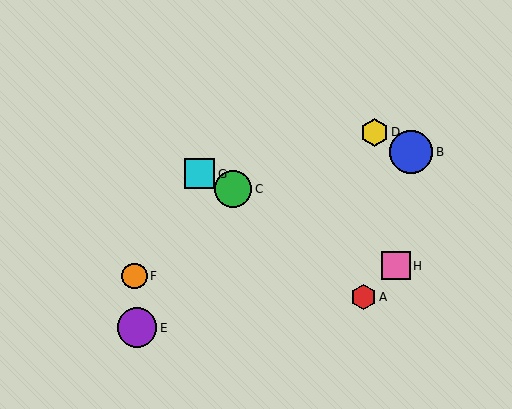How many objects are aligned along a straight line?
3 objects (C, G, H) are aligned along a straight line.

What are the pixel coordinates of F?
Object F is at (135, 276).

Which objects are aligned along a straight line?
Objects C, G, H are aligned along a straight line.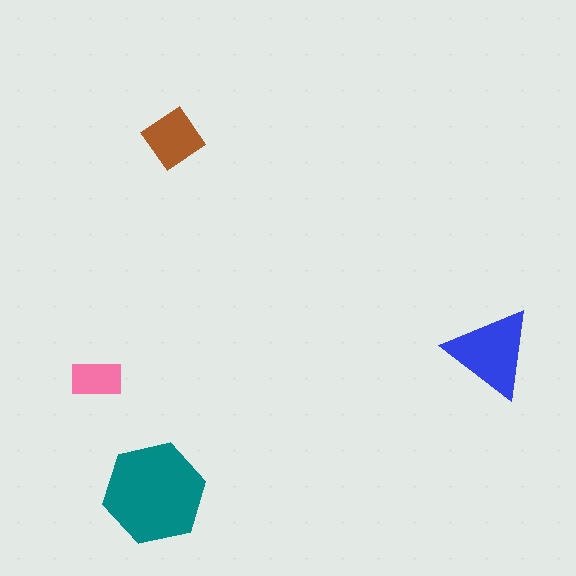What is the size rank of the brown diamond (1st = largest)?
3rd.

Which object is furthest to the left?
The pink rectangle is leftmost.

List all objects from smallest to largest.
The pink rectangle, the brown diamond, the blue triangle, the teal hexagon.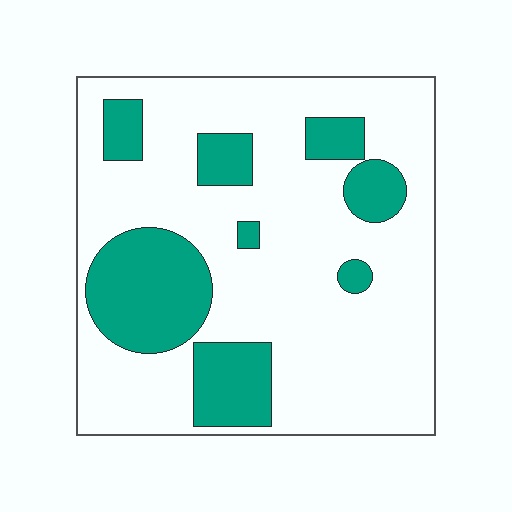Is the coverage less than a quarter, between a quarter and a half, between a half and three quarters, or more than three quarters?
Less than a quarter.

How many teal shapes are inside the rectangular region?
8.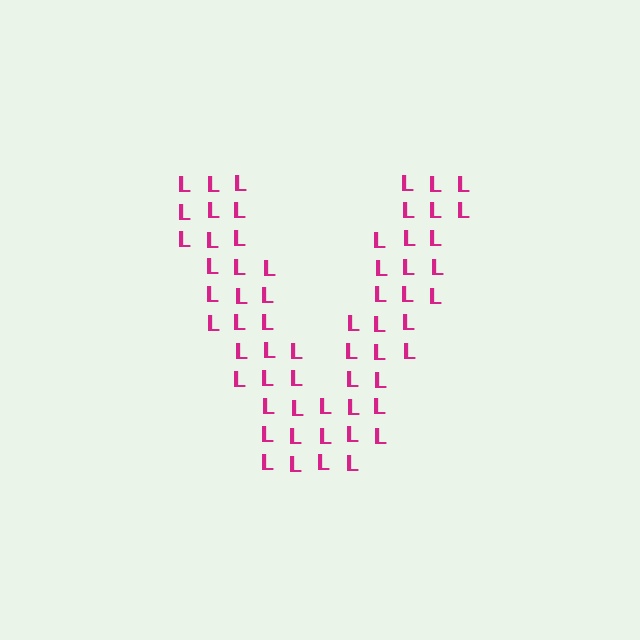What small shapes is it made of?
It is made of small letter L's.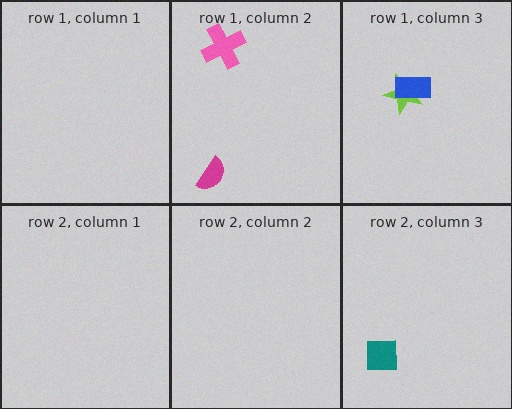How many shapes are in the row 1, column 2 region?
2.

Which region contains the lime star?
The row 1, column 3 region.